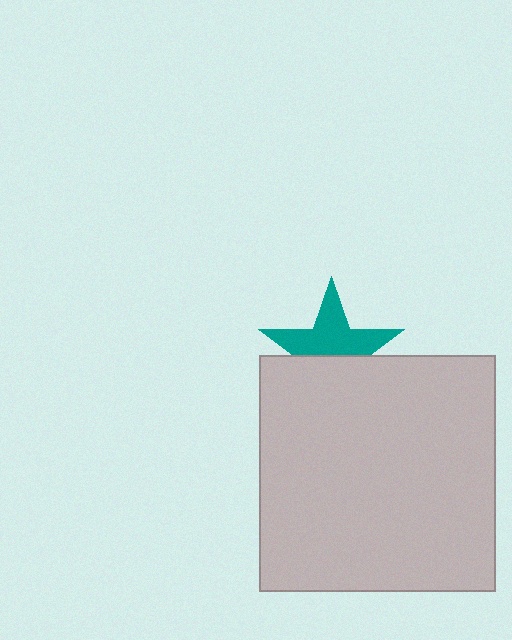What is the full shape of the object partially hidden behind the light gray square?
The partially hidden object is a teal star.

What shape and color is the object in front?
The object in front is a light gray square.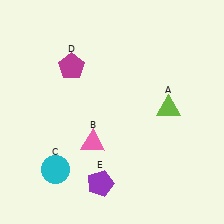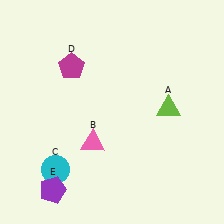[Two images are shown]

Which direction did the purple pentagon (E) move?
The purple pentagon (E) moved left.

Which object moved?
The purple pentagon (E) moved left.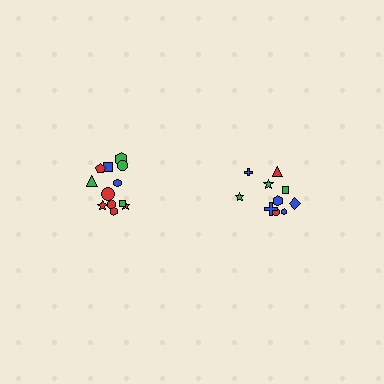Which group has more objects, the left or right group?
The left group.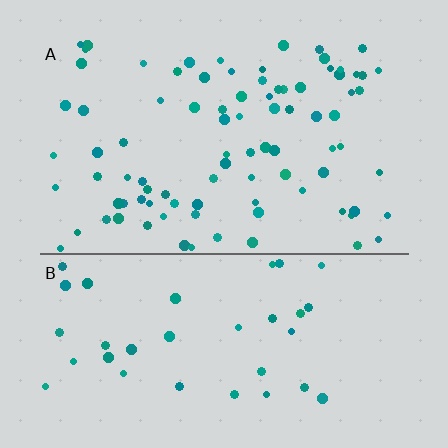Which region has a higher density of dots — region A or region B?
A (the top).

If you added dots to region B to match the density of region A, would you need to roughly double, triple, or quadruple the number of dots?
Approximately double.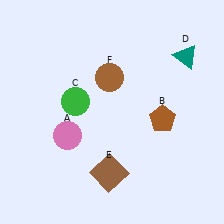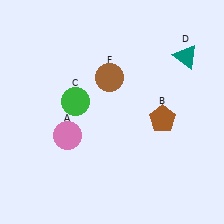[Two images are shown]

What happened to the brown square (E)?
The brown square (E) was removed in Image 2. It was in the bottom-left area of Image 1.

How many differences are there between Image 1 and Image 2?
There is 1 difference between the two images.